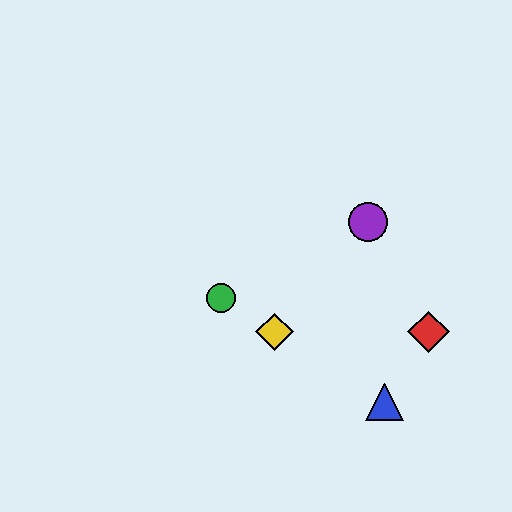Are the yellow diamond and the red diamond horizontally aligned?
Yes, both are at y≈332.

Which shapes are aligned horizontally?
The red diamond, the yellow diamond are aligned horizontally.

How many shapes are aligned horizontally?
2 shapes (the red diamond, the yellow diamond) are aligned horizontally.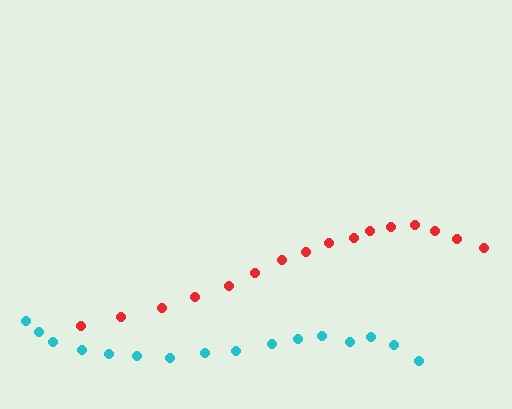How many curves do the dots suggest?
There are 2 distinct paths.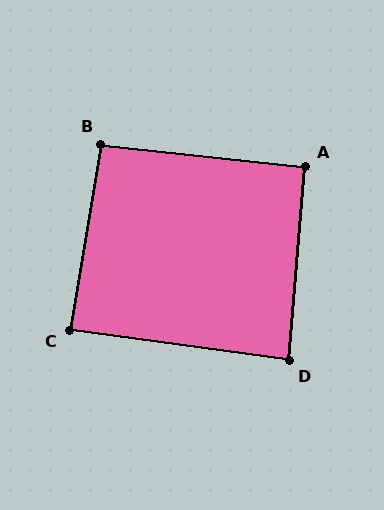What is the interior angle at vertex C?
Approximately 88 degrees (approximately right).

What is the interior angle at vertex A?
Approximately 92 degrees (approximately right).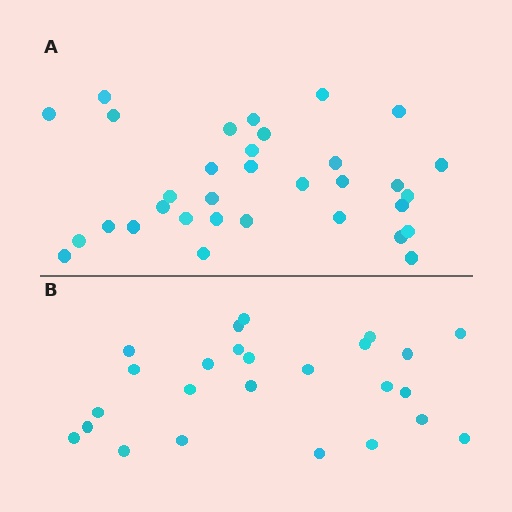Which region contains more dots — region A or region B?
Region A (the top region) has more dots.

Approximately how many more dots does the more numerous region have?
Region A has roughly 8 or so more dots than region B.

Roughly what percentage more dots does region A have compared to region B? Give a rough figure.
About 30% more.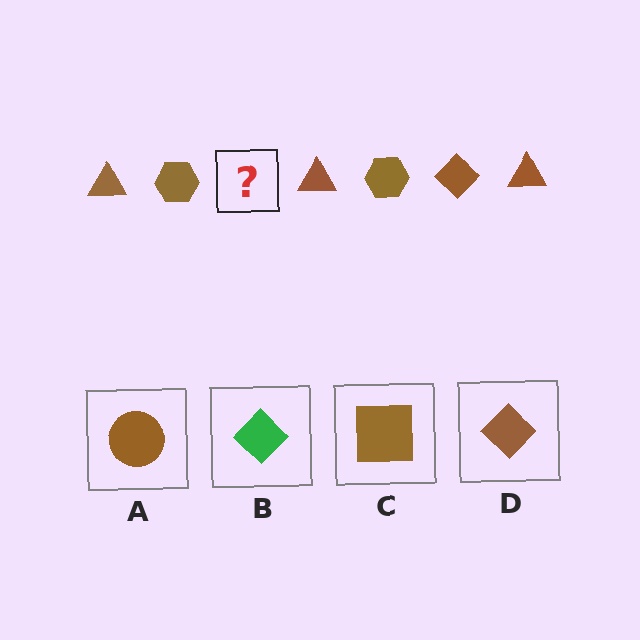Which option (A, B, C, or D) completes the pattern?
D.